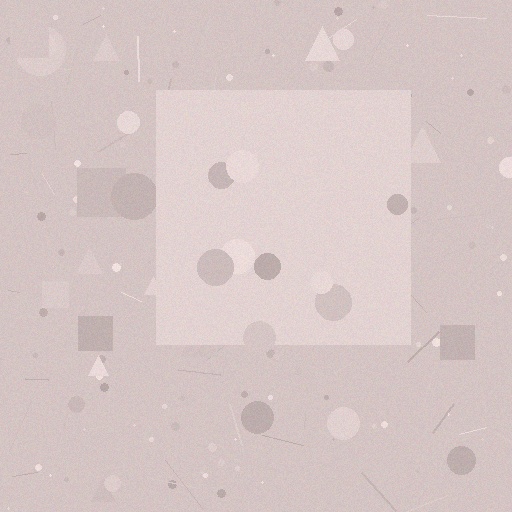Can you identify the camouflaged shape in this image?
The camouflaged shape is a square.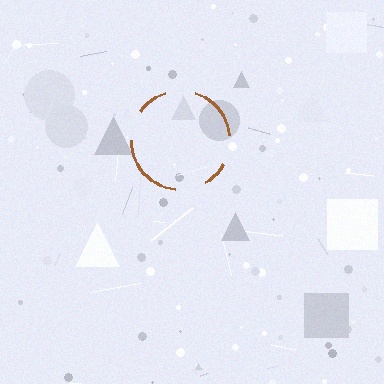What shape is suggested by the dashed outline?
The dashed outline suggests a circle.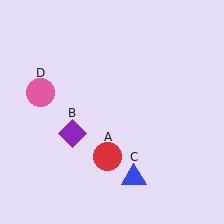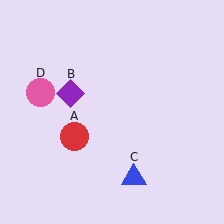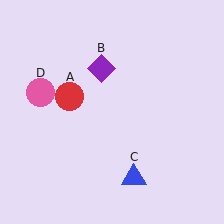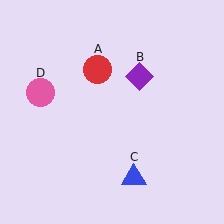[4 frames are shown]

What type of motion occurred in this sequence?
The red circle (object A), purple diamond (object B) rotated clockwise around the center of the scene.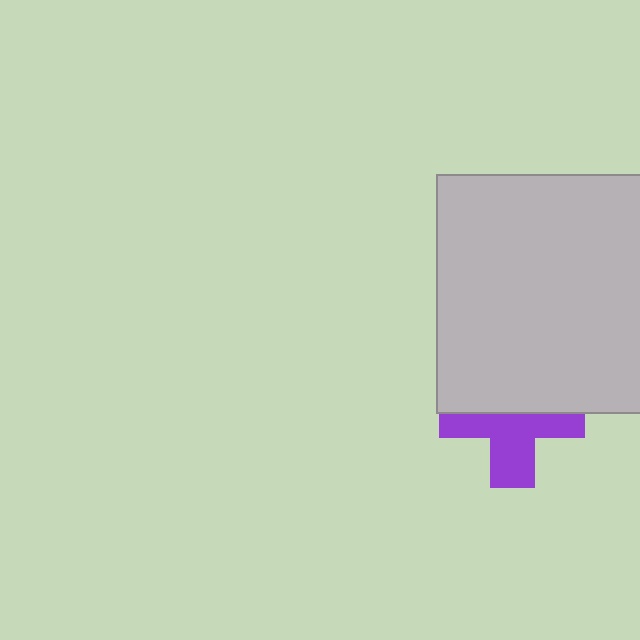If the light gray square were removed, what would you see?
You would see the complete purple cross.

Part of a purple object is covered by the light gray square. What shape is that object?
It is a cross.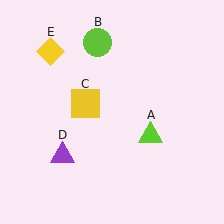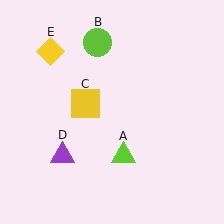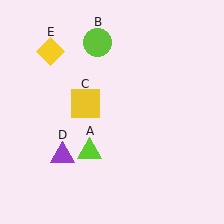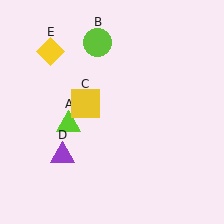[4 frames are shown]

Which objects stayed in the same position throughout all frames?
Lime circle (object B) and yellow square (object C) and purple triangle (object D) and yellow diamond (object E) remained stationary.